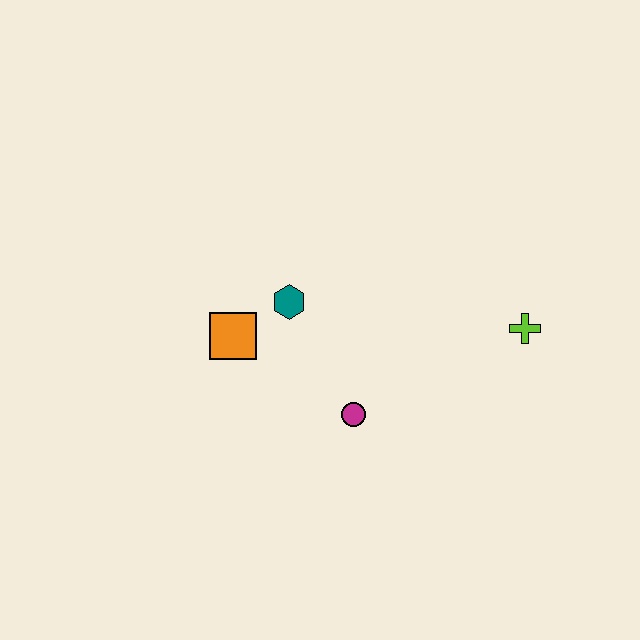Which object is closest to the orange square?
The teal hexagon is closest to the orange square.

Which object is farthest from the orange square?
The lime cross is farthest from the orange square.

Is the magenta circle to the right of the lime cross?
No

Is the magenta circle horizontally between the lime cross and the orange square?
Yes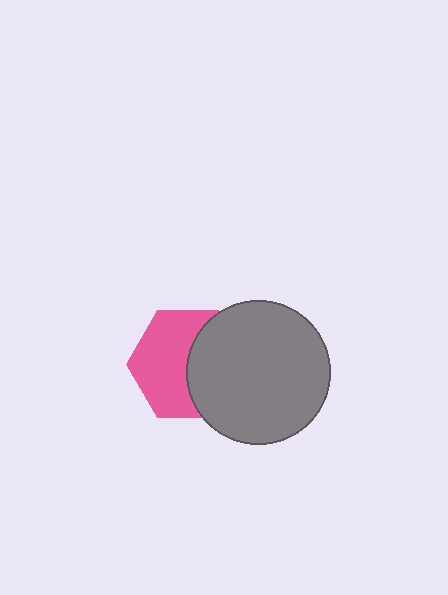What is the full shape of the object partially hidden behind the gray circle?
The partially hidden object is a pink hexagon.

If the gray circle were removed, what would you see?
You would see the complete pink hexagon.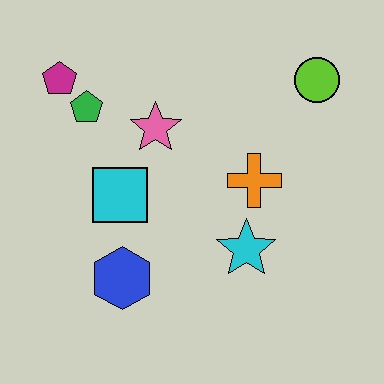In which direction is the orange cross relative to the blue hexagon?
The orange cross is to the right of the blue hexagon.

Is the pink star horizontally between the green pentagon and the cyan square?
No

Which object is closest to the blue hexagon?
The cyan square is closest to the blue hexagon.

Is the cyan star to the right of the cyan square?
Yes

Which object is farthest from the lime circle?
The blue hexagon is farthest from the lime circle.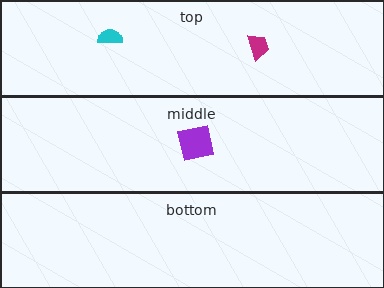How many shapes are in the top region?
2.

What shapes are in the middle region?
The purple square.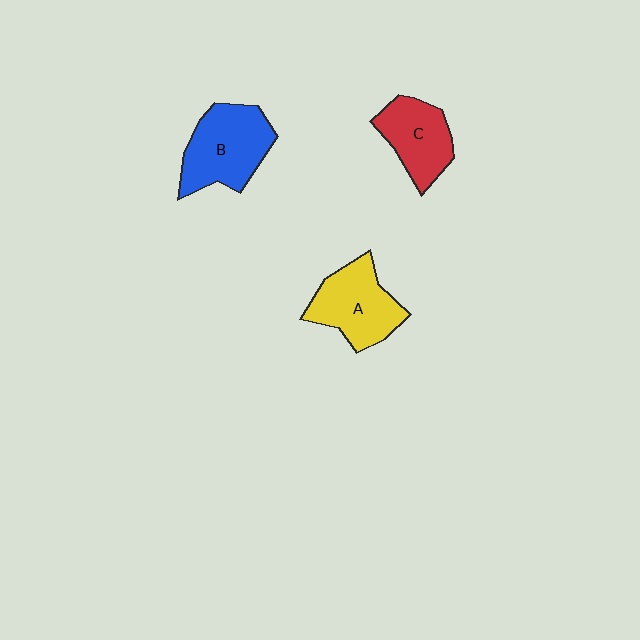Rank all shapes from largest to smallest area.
From largest to smallest: B (blue), A (yellow), C (red).